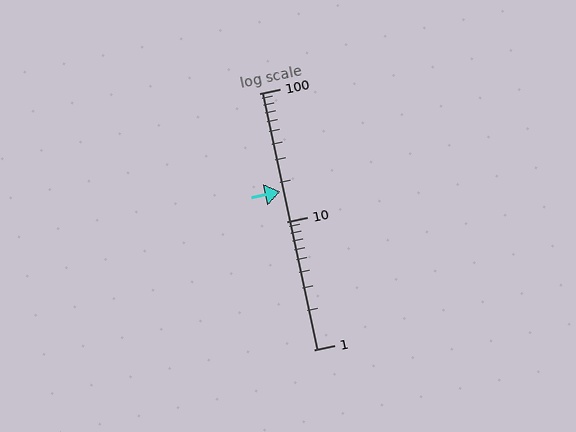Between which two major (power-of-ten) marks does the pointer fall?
The pointer is between 10 and 100.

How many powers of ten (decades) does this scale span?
The scale spans 2 decades, from 1 to 100.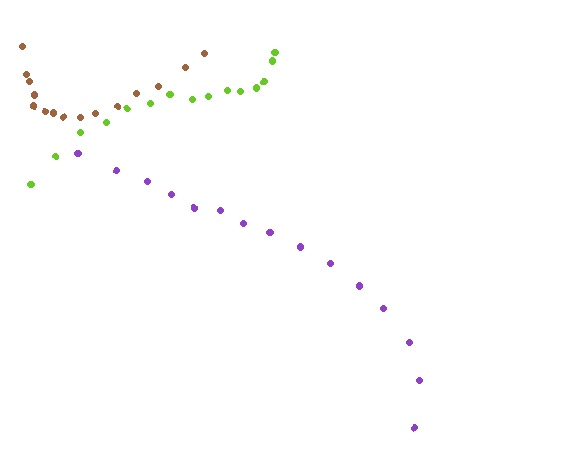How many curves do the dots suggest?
There are 3 distinct paths.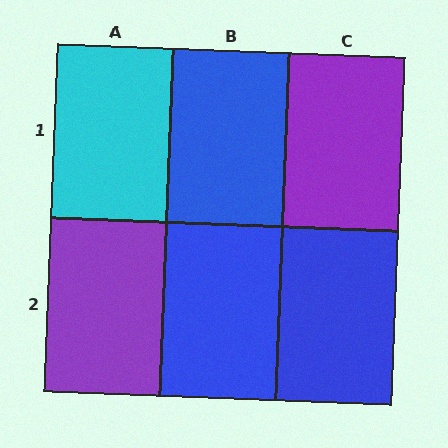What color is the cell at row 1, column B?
Blue.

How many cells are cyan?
1 cell is cyan.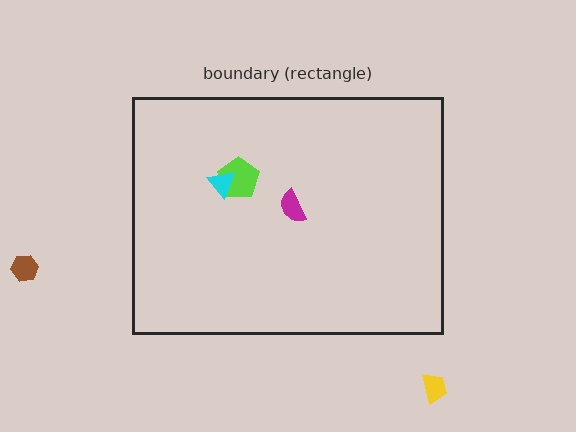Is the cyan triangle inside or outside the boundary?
Inside.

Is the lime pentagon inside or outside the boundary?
Inside.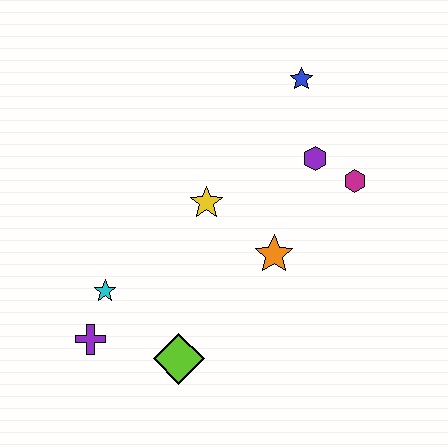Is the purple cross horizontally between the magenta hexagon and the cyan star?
No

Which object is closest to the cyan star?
The purple cross is closest to the cyan star.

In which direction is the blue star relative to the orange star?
The blue star is above the orange star.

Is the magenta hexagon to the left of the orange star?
No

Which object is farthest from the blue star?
The purple cross is farthest from the blue star.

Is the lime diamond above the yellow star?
No